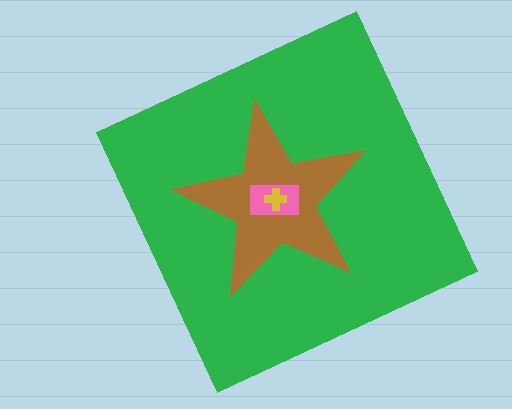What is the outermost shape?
The green square.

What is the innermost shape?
The yellow cross.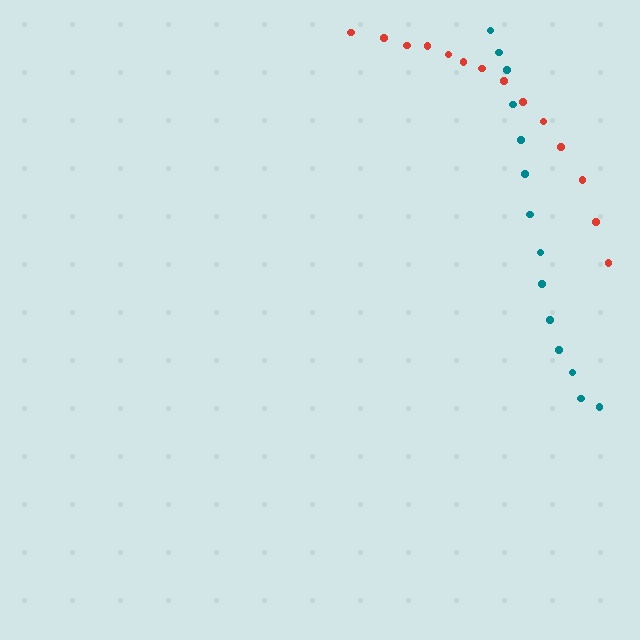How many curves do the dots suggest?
There are 2 distinct paths.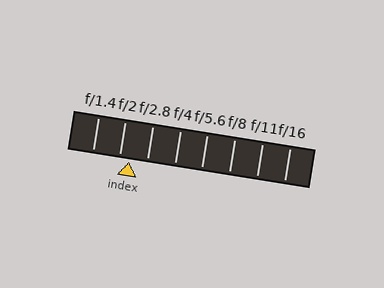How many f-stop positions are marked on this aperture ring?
There are 8 f-stop positions marked.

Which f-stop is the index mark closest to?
The index mark is closest to f/2.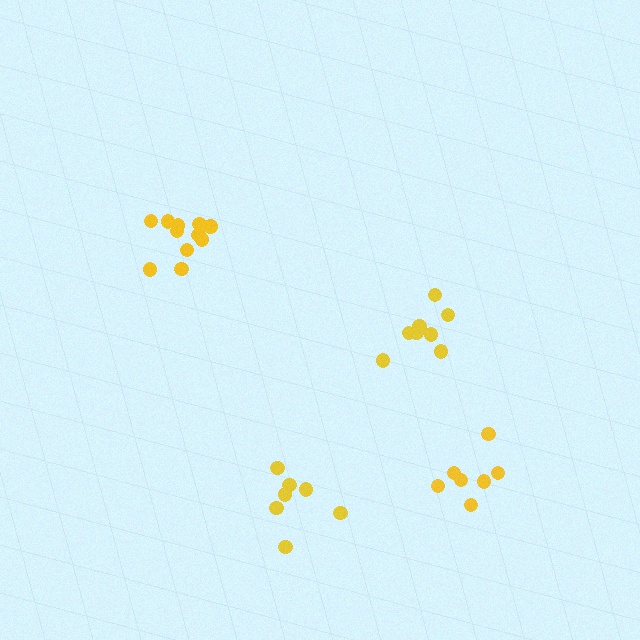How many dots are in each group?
Group 1: 7 dots, Group 2: 7 dots, Group 3: 11 dots, Group 4: 8 dots (33 total).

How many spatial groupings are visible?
There are 4 spatial groupings.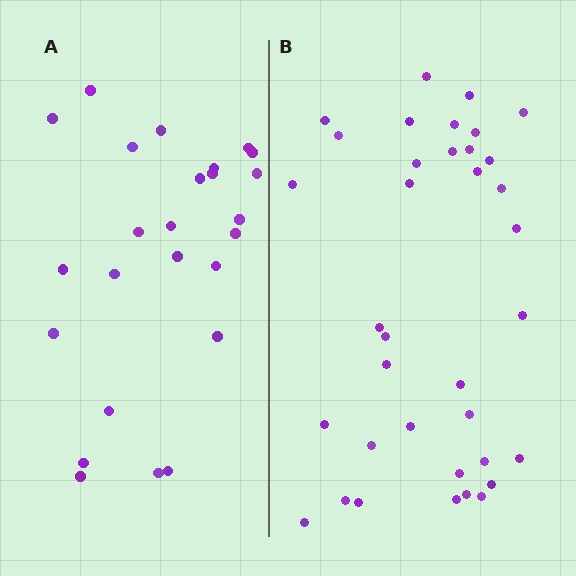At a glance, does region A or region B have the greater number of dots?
Region B (the right region) has more dots.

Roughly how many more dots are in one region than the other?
Region B has roughly 12 or so more dots than region A.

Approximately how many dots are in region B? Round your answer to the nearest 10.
About 40 dots. (The exact count is 36, which rounds to 40.)